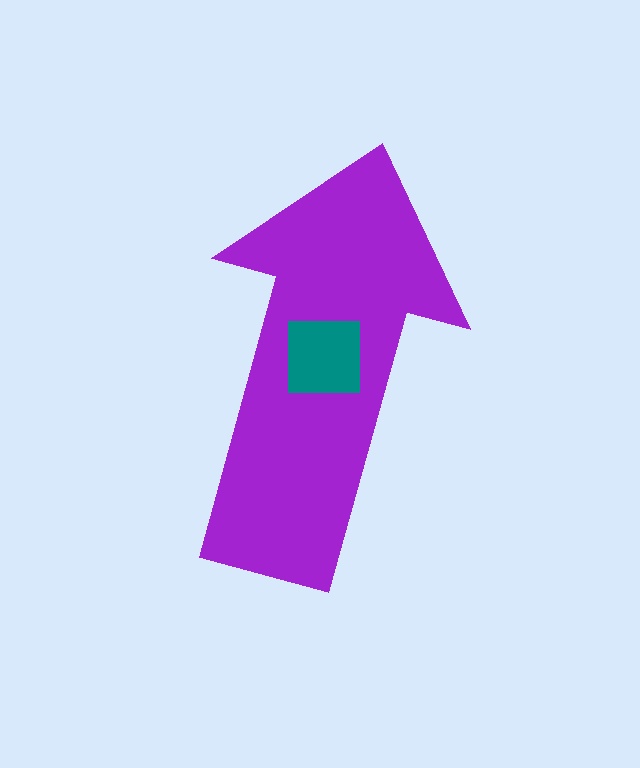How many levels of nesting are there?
2.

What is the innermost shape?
The teal square.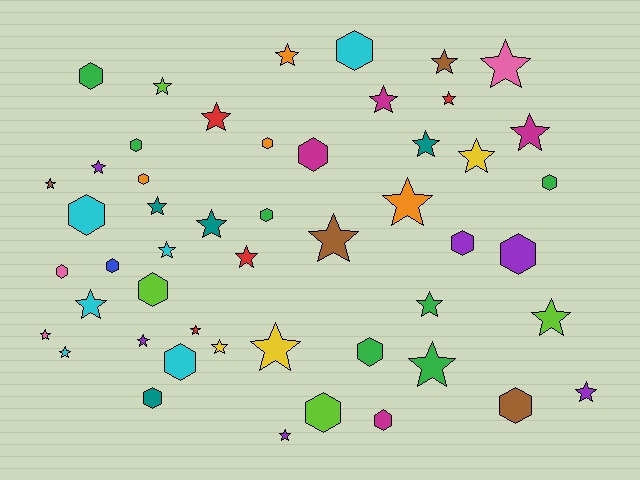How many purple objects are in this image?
There are 6 purple objects.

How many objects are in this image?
There are 50 objects.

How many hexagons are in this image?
There are 20 hexagons.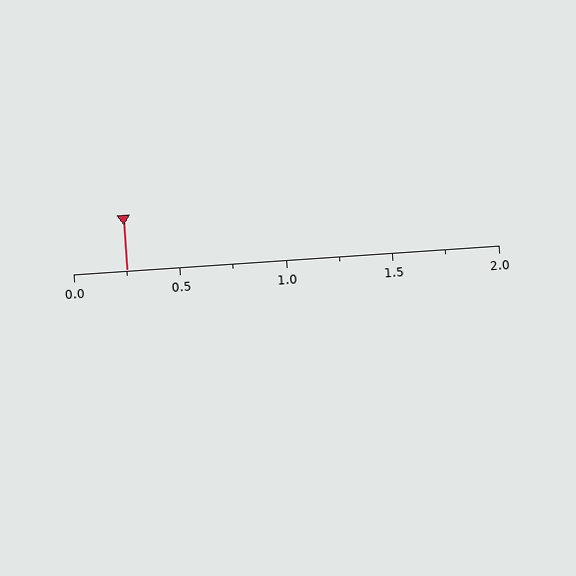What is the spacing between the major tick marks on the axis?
The major ticks are spaced 0.5 apart.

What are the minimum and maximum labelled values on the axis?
The axis runs from 0.0 to 2.0.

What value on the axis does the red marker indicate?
The marker indicates approximately 0.25.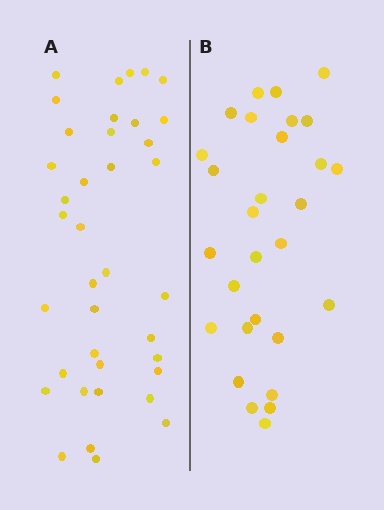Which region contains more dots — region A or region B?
Region A (the left region) has more dots.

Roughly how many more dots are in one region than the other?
Region A has roughly 8 or so more dots than region B.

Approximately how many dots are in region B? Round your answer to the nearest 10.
About 30 dots. (The exact count is 29, which rounds to 30.)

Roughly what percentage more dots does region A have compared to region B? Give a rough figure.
About 30% more.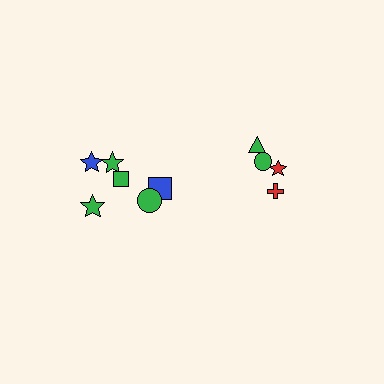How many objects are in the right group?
There are 4 objects.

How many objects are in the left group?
There are 6 objects.